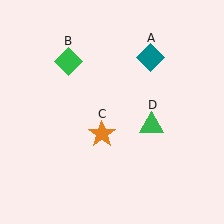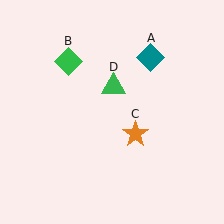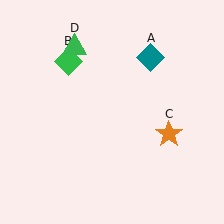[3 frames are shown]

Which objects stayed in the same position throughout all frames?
Teal diamond (object A) and green diamond (object B) remained stationary.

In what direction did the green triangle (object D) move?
The green triangle (object D) moved up and to the left.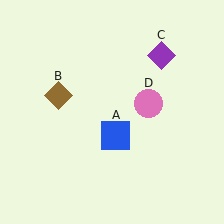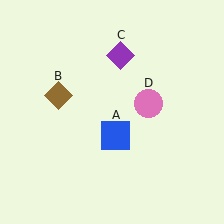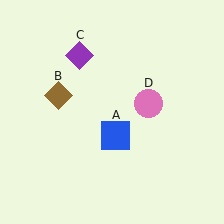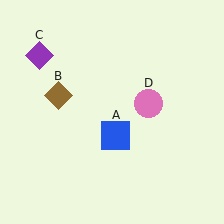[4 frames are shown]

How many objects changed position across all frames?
1 object changed position: purple diamond (object C).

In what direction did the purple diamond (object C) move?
The purple diamond (object C) moved left.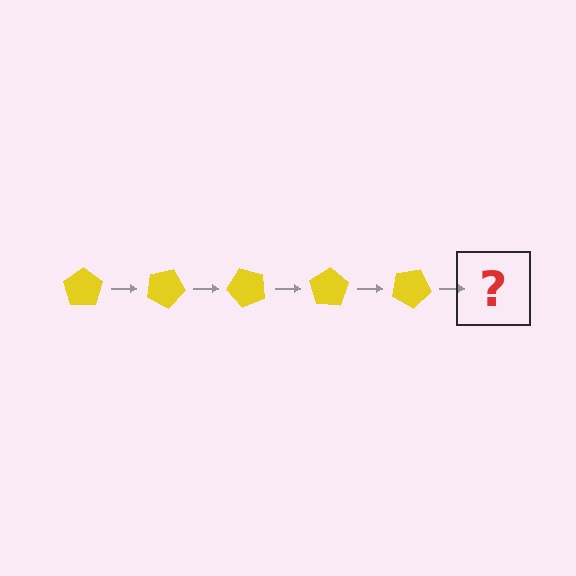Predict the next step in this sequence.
The next step is a yellow pentagon rotated 125 degrees.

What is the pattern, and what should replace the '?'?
The pattern is that the pentagon rotates 25 degrees each step. The '?' should be a yellow pentagon rotated 125 degrees.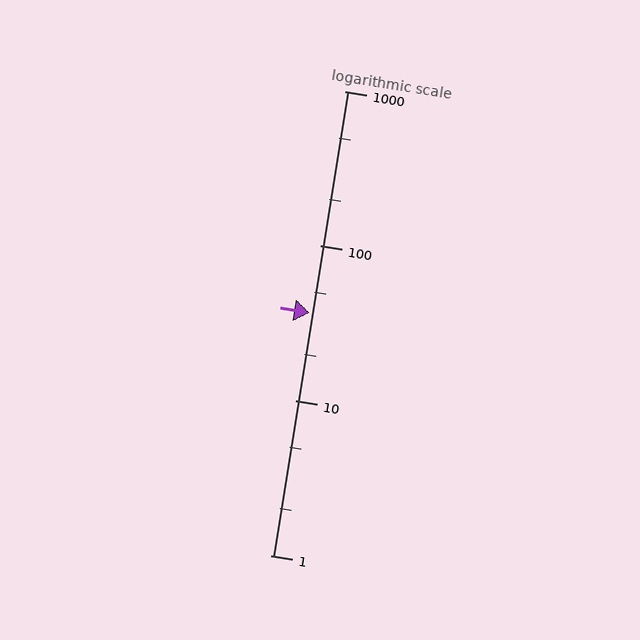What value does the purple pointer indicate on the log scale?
The pointer indicates approximately 37.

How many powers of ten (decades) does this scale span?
The scale spans 3 decades, from 1 to 1000.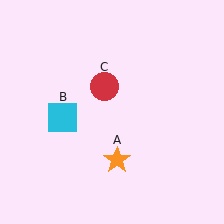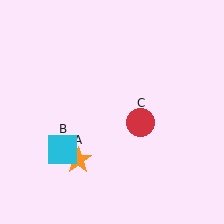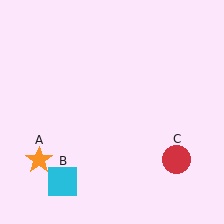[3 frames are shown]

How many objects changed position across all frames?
3 objects changed position: orange star (object A), cyan square (object B), red circle (object C).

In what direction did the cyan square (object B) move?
The cyan square (object B) moved down.